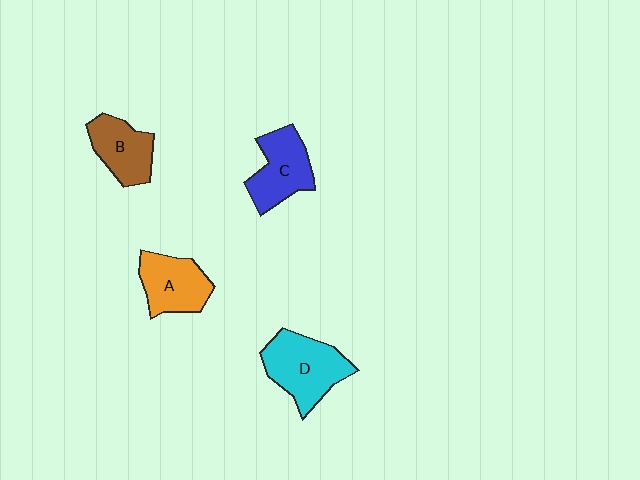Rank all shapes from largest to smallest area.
From largest to smallest: D (cyan), C (blue), A (orange), B (brown).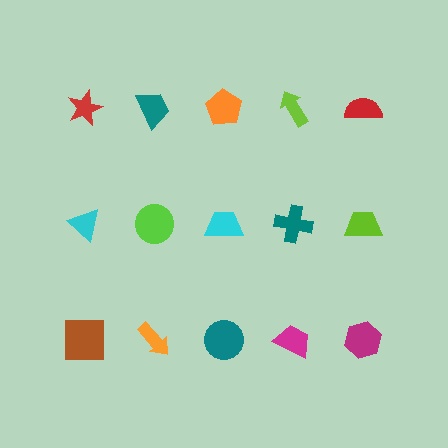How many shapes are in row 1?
5 shapes.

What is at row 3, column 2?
An orange arrow.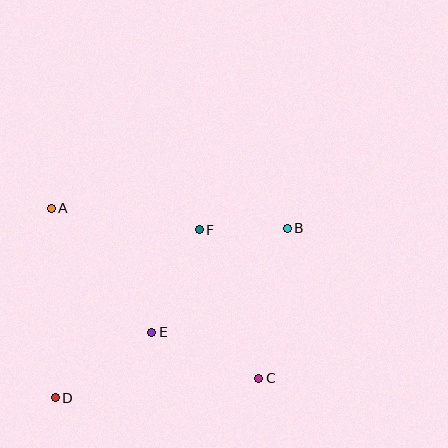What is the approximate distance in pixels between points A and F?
The distance between A and F is approximately 149 pixels.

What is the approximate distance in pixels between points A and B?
The distance between A and B is approximately 236 pixels.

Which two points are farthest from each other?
Points B and D are farthest from each other.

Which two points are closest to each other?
Points B and F are closest to each other.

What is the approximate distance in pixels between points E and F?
The distance between E and F is approximately 113 pixels.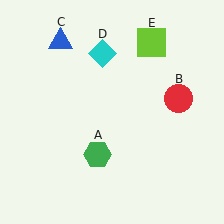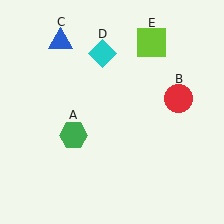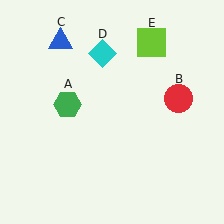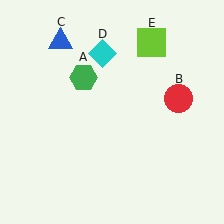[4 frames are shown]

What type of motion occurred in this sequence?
The green hexagon (object A) rotated clockwise around the center of the scene.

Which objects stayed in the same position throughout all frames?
Red circle (object B) and blue triangle (object C) and cyan diamond (object D) and lime square (object E) remained stationary.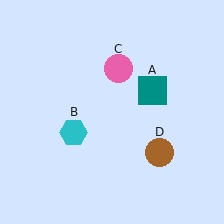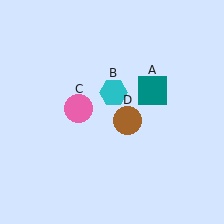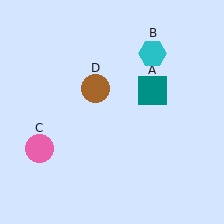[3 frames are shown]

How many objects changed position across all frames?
3 objects changed position: cyan hexagon (object B), pink circle (object C), brown circle (object D).